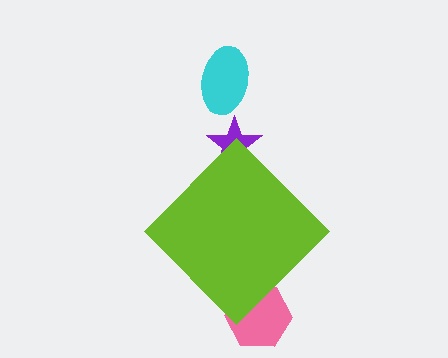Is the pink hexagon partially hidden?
Yes, the pink hexagon is partially hidden behind the lime diamond.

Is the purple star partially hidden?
Yes, the purple star is partially hidden behind the lime diamond.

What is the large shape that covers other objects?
A lime diamond.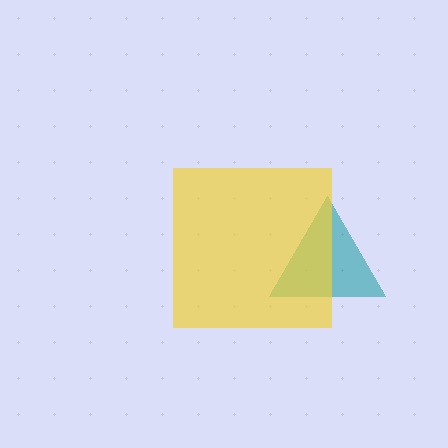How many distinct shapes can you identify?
There are 2 distinct shapes: a teal triangle, a yellow square.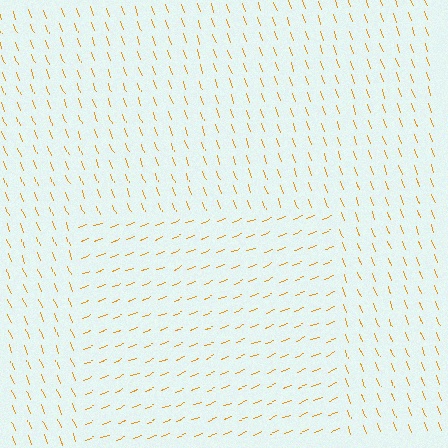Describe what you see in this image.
The image is filled with small orange line segments. A rectangle region in the image has lines oriented differently from the surrounding lines, creating a visible texture boundary.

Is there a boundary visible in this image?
Yes, there is a texture boundary formed by a change in line orientation.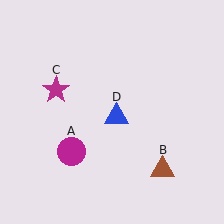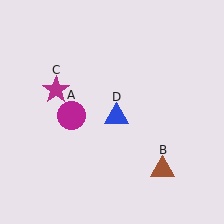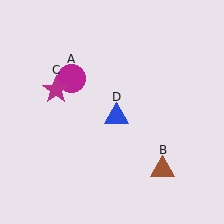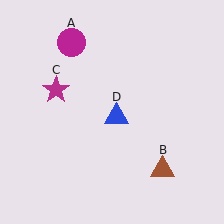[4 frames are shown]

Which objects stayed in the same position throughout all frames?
Brown triangle (object B) and magenta star (object C) and blue triangle (object D) remained stationary.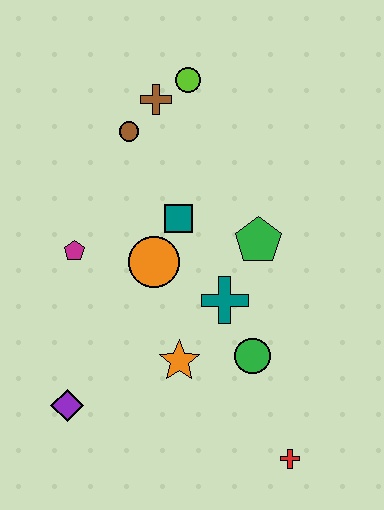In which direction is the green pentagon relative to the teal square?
The green pentagon is to the right of the teal square.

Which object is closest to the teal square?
The orange circle is closest to the teal square.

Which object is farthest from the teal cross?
The lime circle is farthest from the teal cross.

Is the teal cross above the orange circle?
No